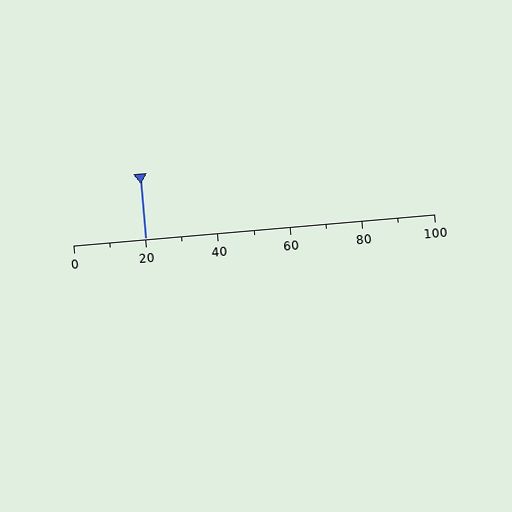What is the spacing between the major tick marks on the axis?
The major ticks are spaced 20 apart.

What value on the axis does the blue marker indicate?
The marker indicates approximately 20.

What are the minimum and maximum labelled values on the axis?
The axis runs from 0 to 100.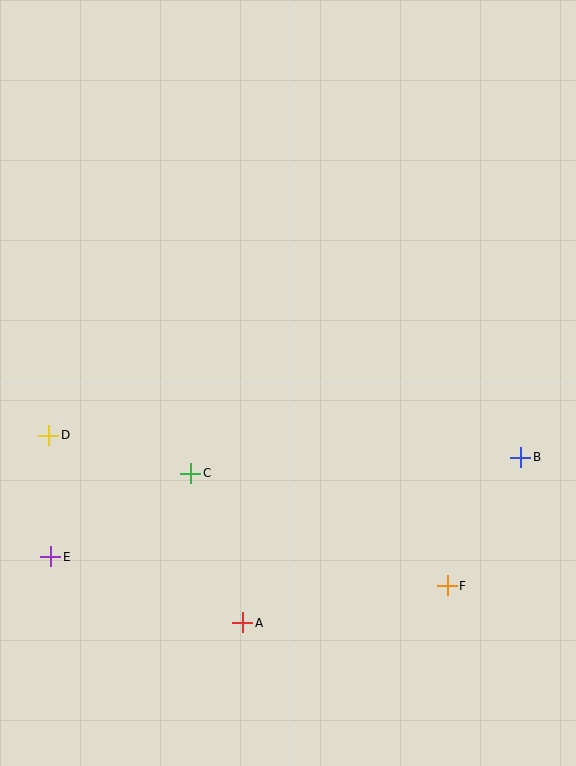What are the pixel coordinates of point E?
Point E is at (51, 557).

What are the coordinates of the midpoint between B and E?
The midpoint between B and E is at (286, 507).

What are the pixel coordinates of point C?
Point C is at (191, 473).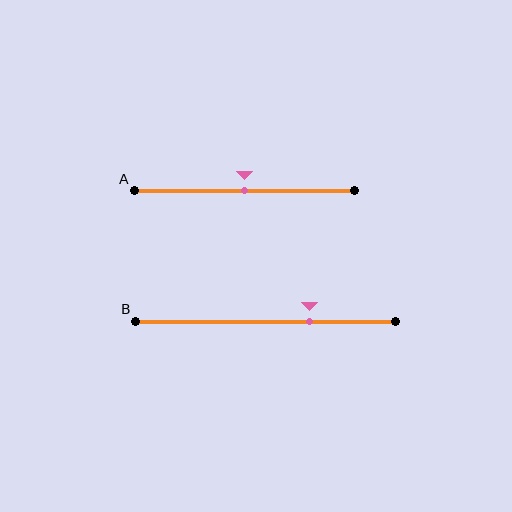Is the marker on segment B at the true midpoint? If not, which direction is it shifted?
No, the marker on segment B is shifted to the right by about 17% of the segment length.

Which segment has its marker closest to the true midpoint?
Segment A has its marker closest to the true midpoint.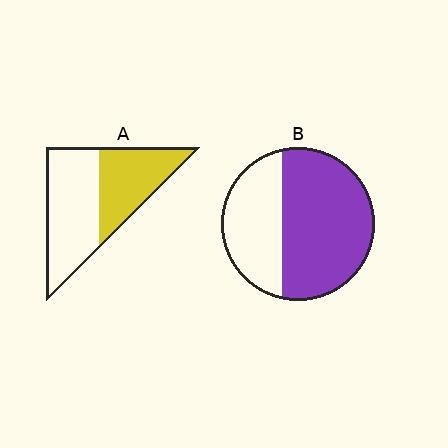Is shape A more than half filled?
No.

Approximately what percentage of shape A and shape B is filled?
A is approximately 45% and B is approximately 65%.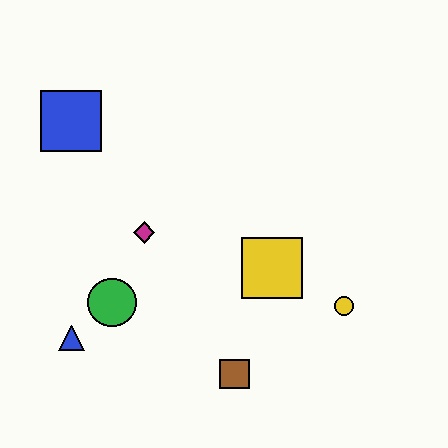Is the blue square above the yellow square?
Yes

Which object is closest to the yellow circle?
The yellow square is closest to the yellow circle.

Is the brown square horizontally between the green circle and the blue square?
No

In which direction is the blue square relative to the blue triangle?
The blue square is above the blue triangle.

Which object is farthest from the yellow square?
The blue square is farthest from the yellow square.